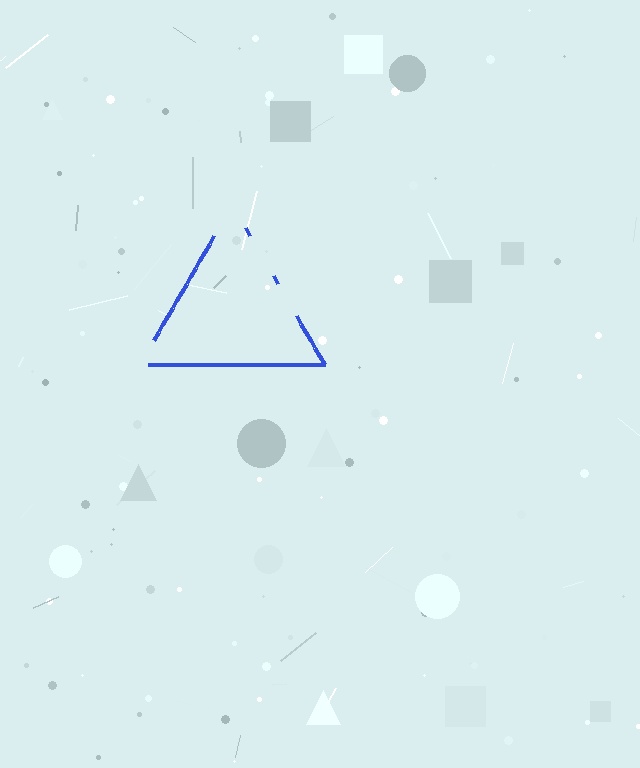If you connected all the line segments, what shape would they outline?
They would outline a triangle.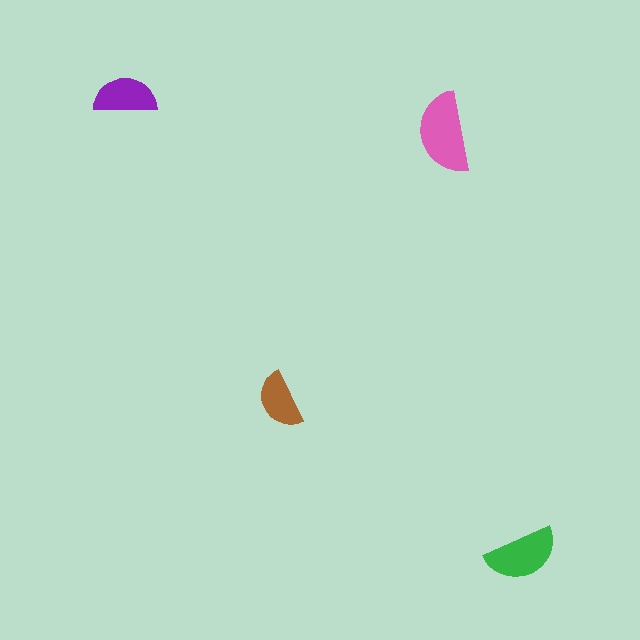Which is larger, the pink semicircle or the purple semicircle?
The pink one.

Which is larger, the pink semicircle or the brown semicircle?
The pink one.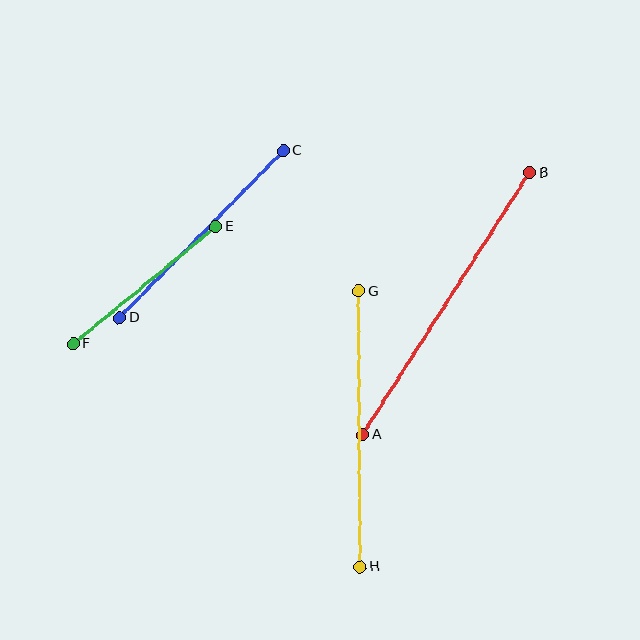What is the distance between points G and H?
The distance is approximately 275 pixels.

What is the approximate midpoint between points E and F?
The midpoint is at approximately (144, 285) pixels.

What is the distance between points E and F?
The distance is approximately 185 pixels.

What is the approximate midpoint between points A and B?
The midpoint is at approximately (446, 304) pixels.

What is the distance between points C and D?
The distance is approximately 234 pixels.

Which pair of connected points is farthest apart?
Points A and B are farthest apart.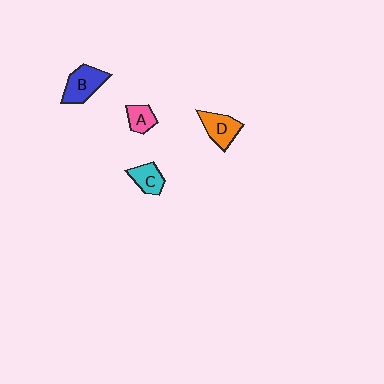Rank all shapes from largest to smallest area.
From largest to smallest: B (blue), D (orange), C (cyan), A (pink).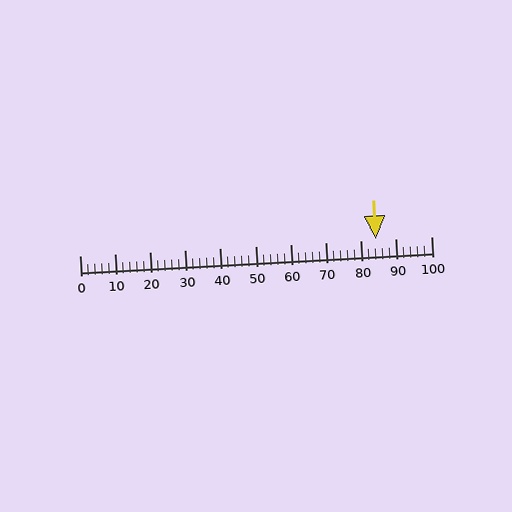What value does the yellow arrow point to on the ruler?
The yellow arrow points to approximately 84.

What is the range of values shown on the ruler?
The ruler shows values from 0 to 100.